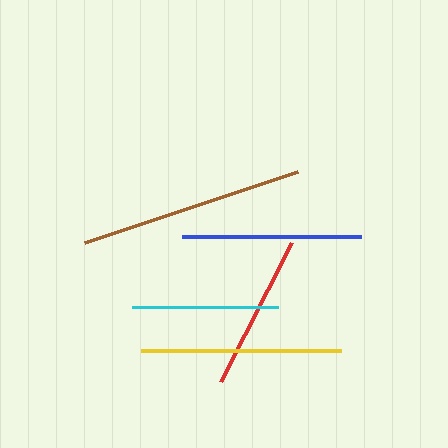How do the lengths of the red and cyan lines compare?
The red and cyan lines are approximately the same length.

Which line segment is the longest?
The brown line is the longest at approximately 225 pixels.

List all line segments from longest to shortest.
From longest to shortest: brown, yellow, blue, red, cyan.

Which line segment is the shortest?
The cyan line is the shortest at approximately 146 pixels.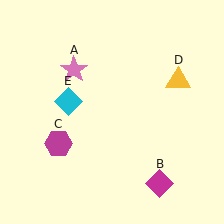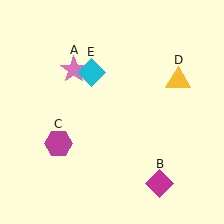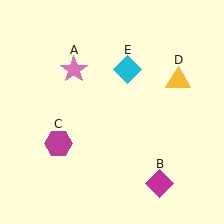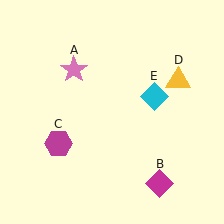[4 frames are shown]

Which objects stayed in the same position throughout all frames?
Pink star (object A) and magenta diamond (object B) and magenta hexagon (object C) and yellow triangle (object D) remained stationary.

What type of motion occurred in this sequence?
The cyan diamond (object E) rotated clockwise around the center of the scene.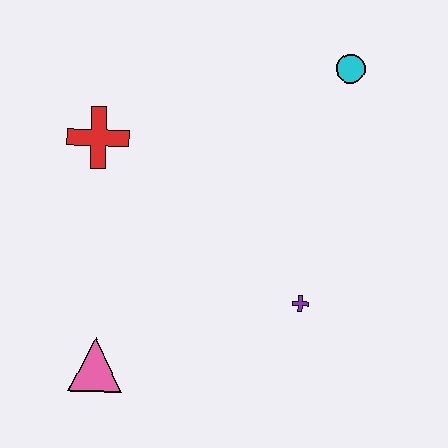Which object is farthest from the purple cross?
The red cross is farthest from the purple cross.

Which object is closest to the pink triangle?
The purple cross is closest to the pink triangle.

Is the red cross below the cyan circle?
Yes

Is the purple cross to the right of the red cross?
Yes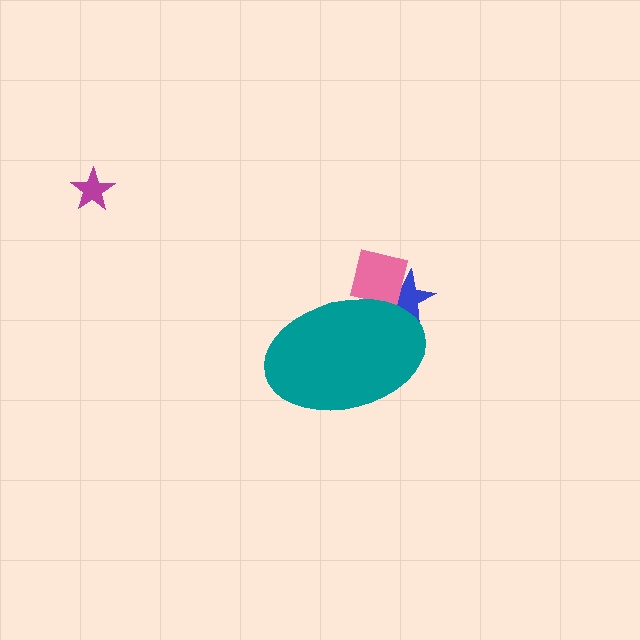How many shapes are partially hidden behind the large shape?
2 shapes are partially hidden.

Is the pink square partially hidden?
Yes, the pink square is partially hidden behind the teal ellipse.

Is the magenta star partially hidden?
No, the magenta star is fully visible.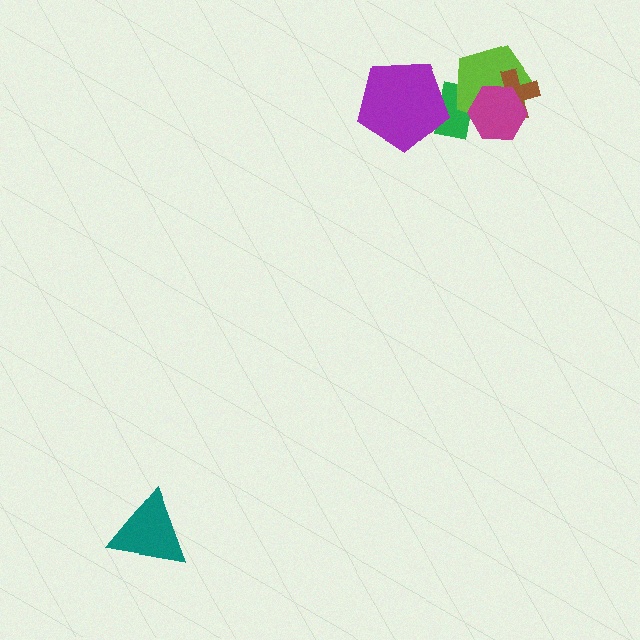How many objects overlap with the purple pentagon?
1 object overlaps with the purple pentagon.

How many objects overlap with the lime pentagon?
3 objects overlap with the lime pentagon.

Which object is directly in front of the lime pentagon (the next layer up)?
The brown cross is directly in front of the lime pentagon.